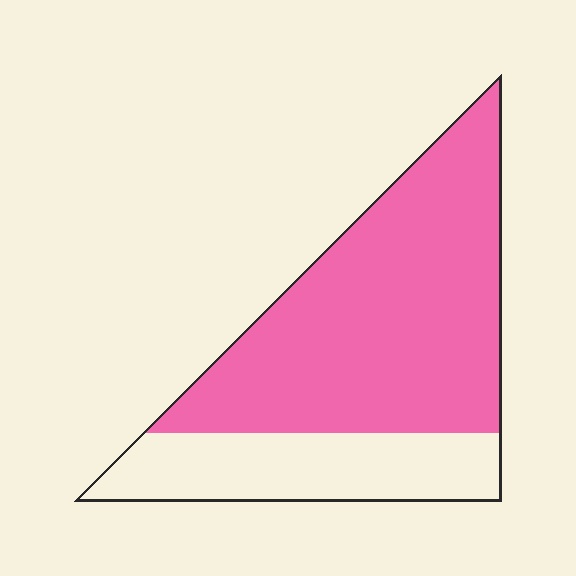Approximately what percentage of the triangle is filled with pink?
Approximately 70%.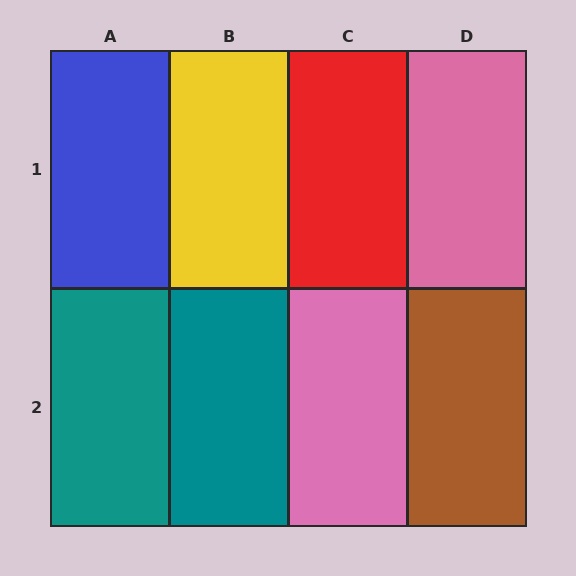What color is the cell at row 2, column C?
Pink.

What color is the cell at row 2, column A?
Teal.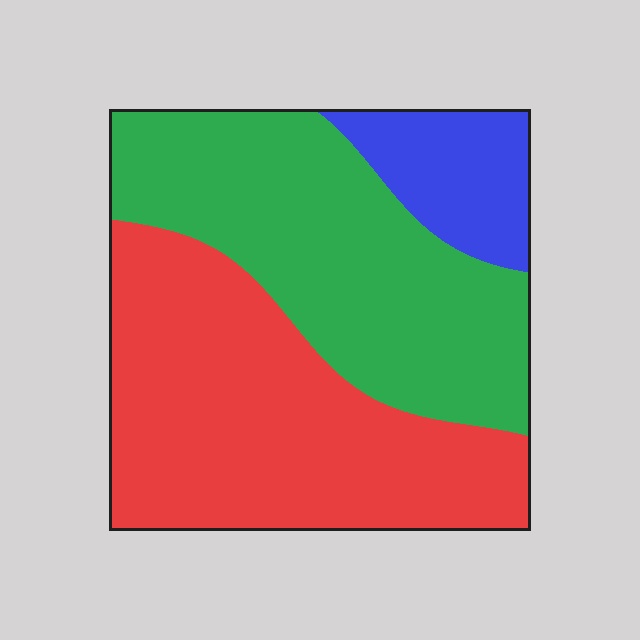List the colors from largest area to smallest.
From largest to smallest: red, green, blue.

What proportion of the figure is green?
Green covers roughly 40% of the figure.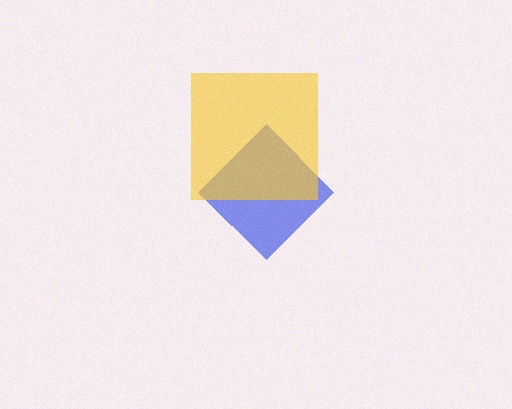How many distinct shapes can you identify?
There are 2 distinct shapes: a blue diamond, a yellow square.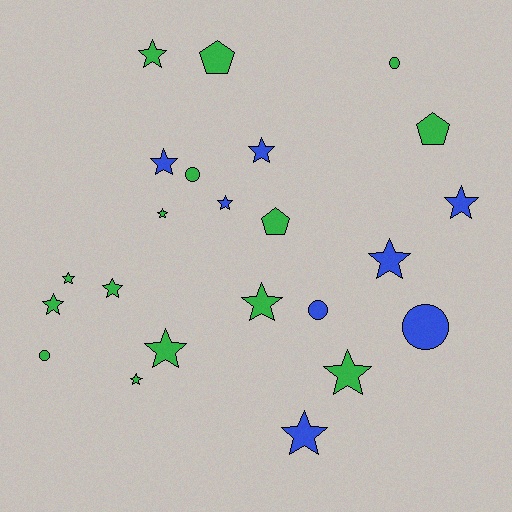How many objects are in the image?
There are 23 objects.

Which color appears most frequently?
Green, with 15 objects.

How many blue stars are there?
There are 6 blue stars.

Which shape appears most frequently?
Star, with 15 objects.